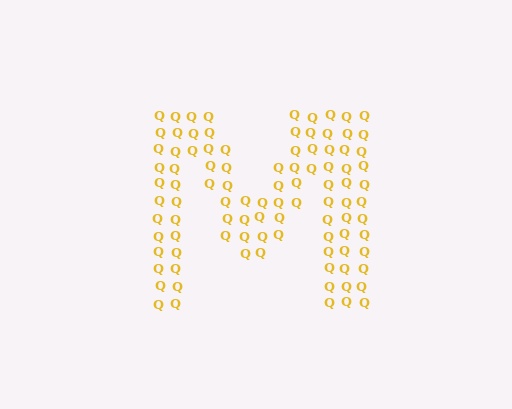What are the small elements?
The small elements are letter Q's.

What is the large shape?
The large shape is the letter M.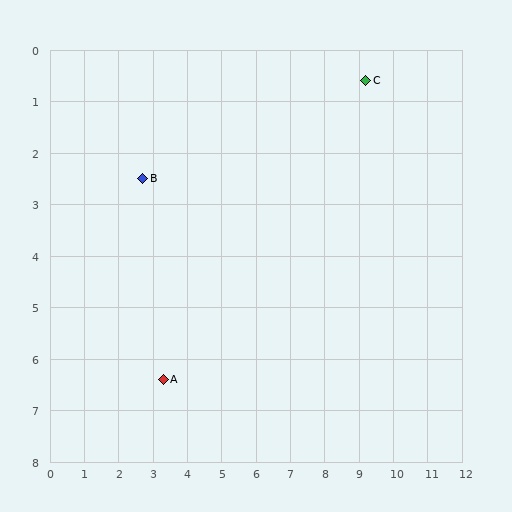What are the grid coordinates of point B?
Point B is at approximately (2.7, 2.5).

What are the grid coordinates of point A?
Point A is at approximately (3.3, 6.4).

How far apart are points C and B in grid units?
Points C and B are about 6.8 grid units apart.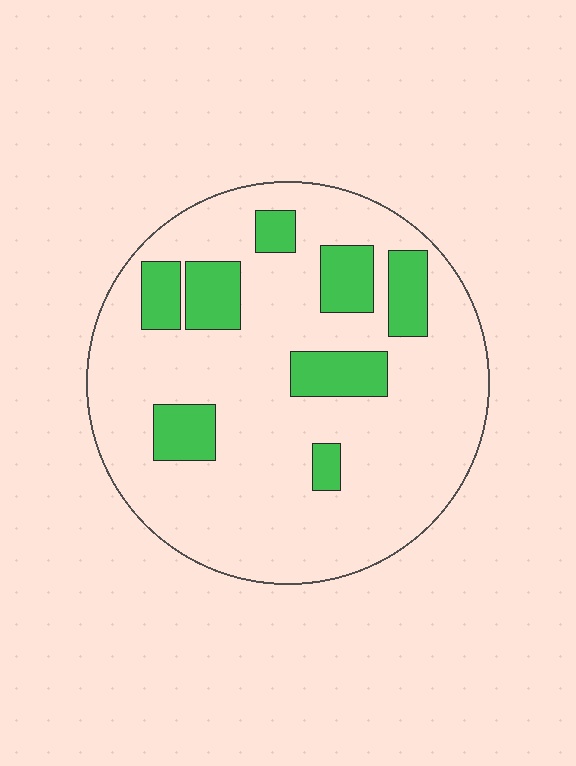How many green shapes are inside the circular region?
8.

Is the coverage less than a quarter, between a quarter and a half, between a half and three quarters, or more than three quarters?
Less than a quarter.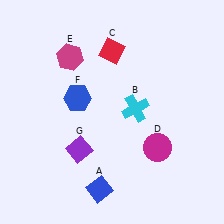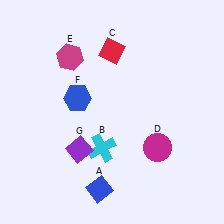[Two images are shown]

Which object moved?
The cyan cross (B) moved down.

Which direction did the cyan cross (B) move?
The cyan cross (B) moved down.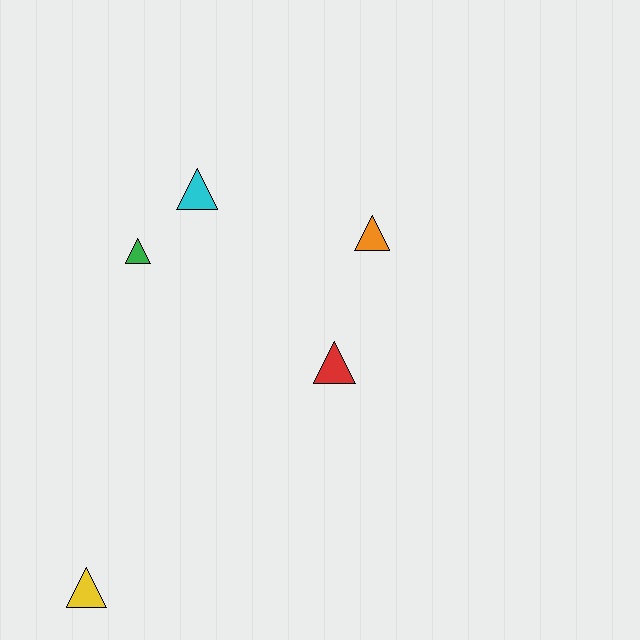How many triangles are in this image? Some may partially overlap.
There are 5 triangles.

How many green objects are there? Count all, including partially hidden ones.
There is 1 green object.